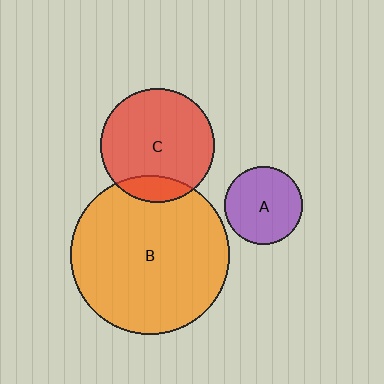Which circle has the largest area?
Circle B (orange).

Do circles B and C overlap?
Yes.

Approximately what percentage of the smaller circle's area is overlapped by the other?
Approximately 15%.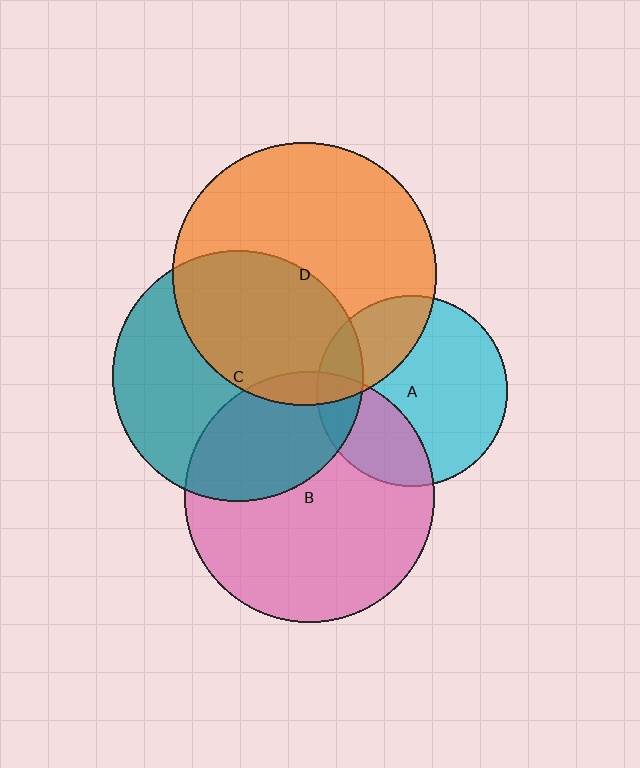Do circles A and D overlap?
Yes.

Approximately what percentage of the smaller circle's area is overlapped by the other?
Approximately 25%.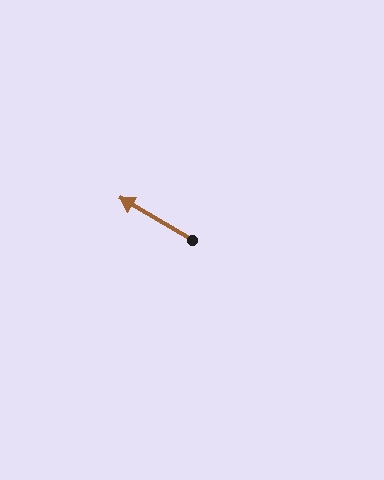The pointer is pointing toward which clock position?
Roughly 10 o'clock.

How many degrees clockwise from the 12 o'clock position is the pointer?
Approximately 300 degrees.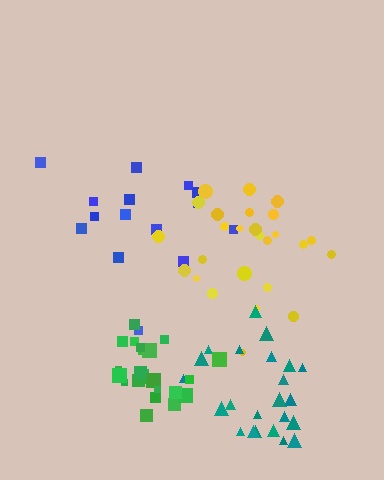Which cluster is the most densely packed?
Green.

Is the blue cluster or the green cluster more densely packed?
Green.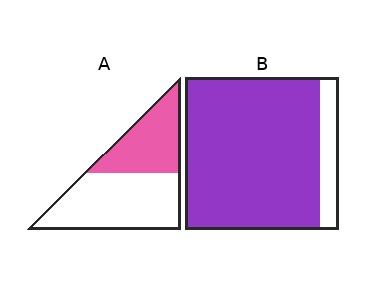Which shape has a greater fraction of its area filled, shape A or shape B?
Shape B.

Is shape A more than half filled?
No.